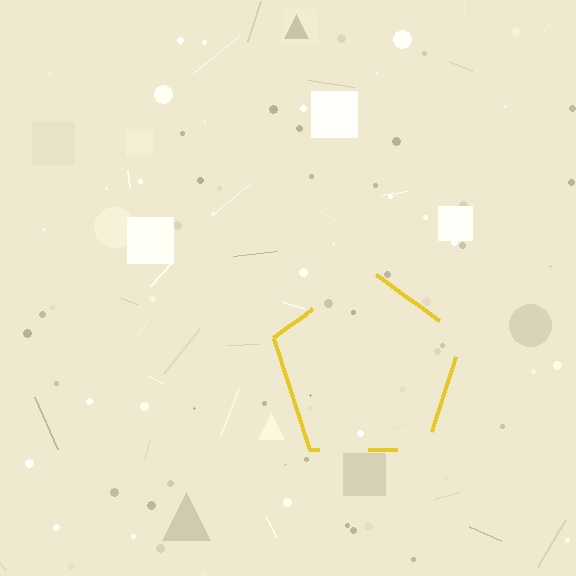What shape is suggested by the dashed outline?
The dashed outline suggests a pentagon.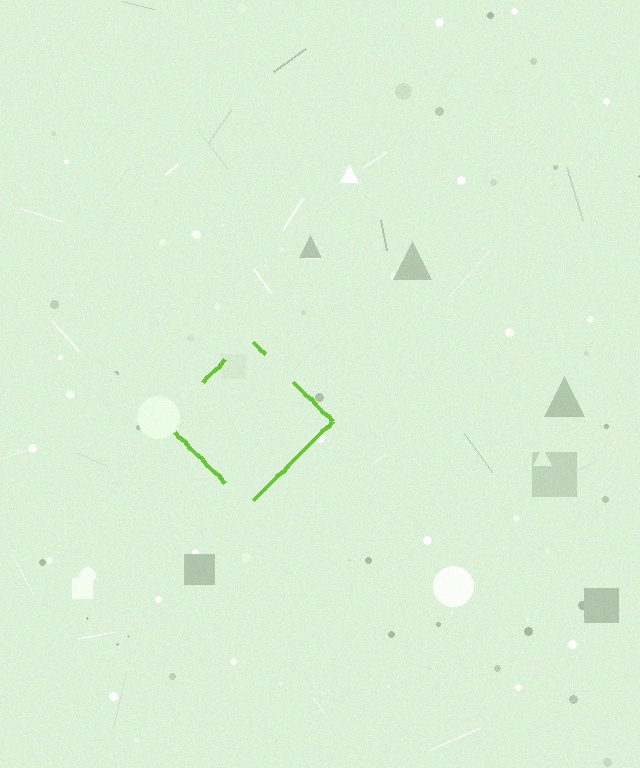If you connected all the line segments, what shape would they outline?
They would outline a diamond.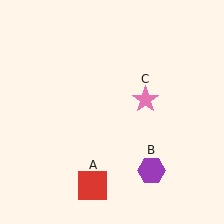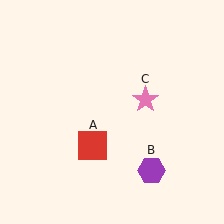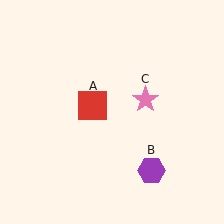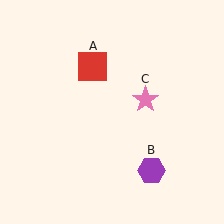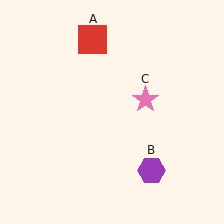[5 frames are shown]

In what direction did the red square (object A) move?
The red square (object A) moved up.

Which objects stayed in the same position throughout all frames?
Purple hexagon (object B) and pink star (object C) remained stationary.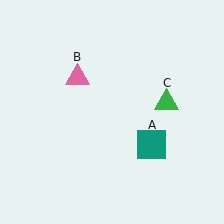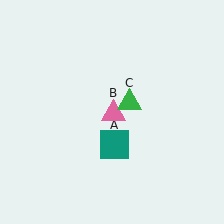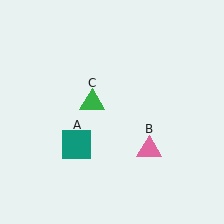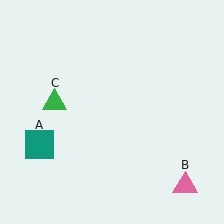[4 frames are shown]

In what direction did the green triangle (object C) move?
The green triangle (object C) moved left.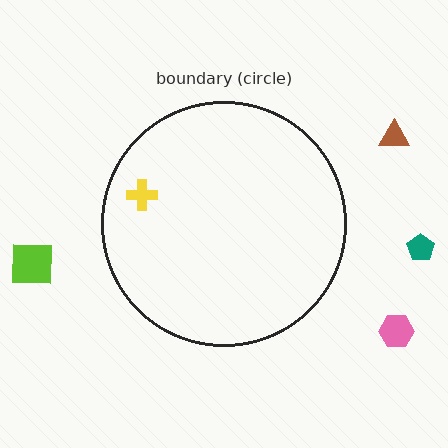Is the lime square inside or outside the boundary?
Outside.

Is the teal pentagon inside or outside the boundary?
Outside.